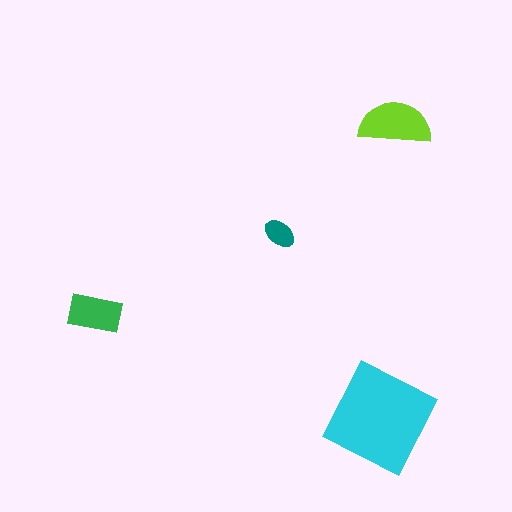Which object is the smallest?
The teal ellipse.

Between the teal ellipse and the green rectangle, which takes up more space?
The green rectangle.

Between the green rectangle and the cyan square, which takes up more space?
The cyan square.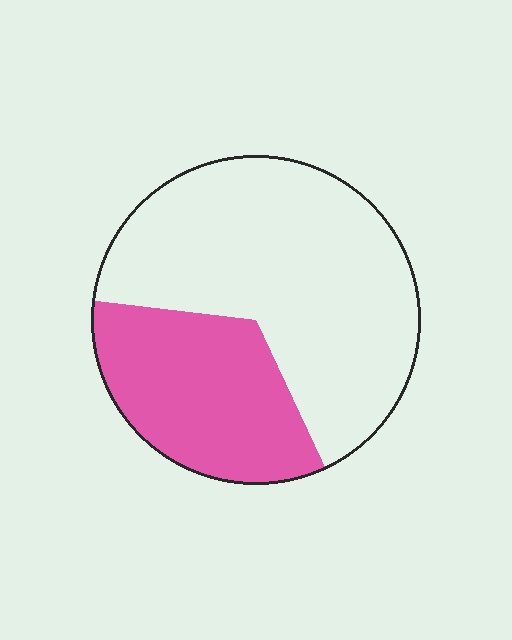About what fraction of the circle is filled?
About one third (1/3).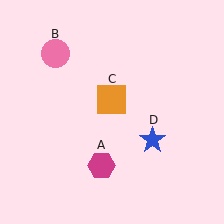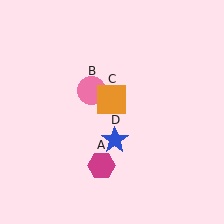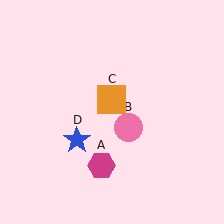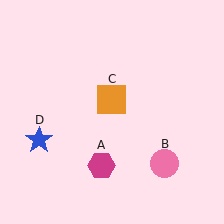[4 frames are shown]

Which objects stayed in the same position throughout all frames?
Magenta hexagon (object A) and orange square (object C) remained stationary.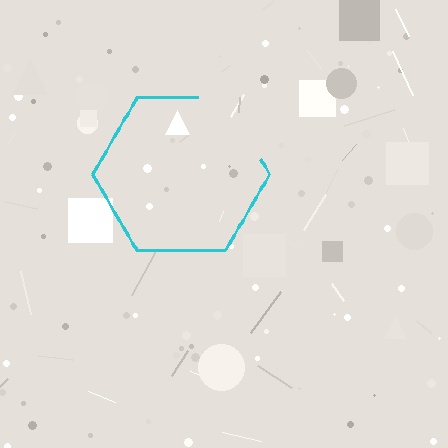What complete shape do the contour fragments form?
The contour fragments form a hexagon.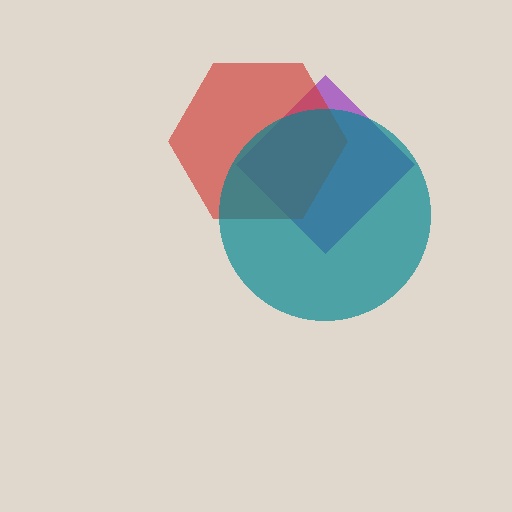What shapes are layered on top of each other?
The layered shapes are: a purple diamond, a red hexagon, a teal circle.